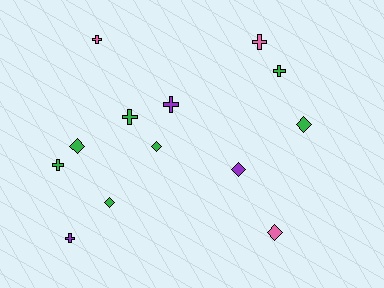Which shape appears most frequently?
Cross, with 7 objects.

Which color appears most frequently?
Green, with 7 objects.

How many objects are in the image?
There are 13 objects.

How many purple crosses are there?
There are 2 purple crosses.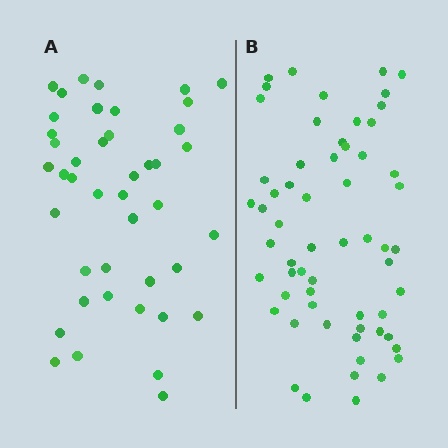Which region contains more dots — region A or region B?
Region B (the right region) has more dots.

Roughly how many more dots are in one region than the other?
Region B has approximately 15 more dots than region A.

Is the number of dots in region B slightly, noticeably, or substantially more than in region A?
Region B has noticeably more, but not dramatically so. The ratio is roughly 1.4 to 1.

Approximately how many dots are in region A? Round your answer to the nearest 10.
About 40 dots. (The exact count is 43, which rounds to 40.)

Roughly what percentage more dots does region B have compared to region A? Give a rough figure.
About 40% more.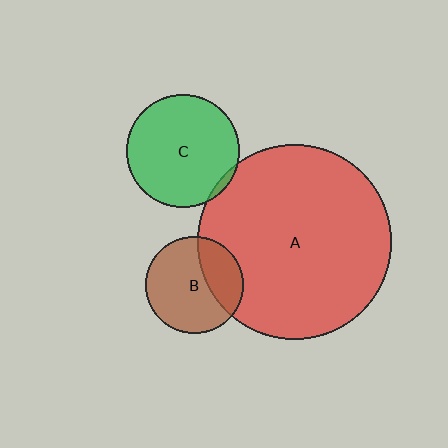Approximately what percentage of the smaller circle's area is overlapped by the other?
Approximately 30%.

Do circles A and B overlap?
Yes.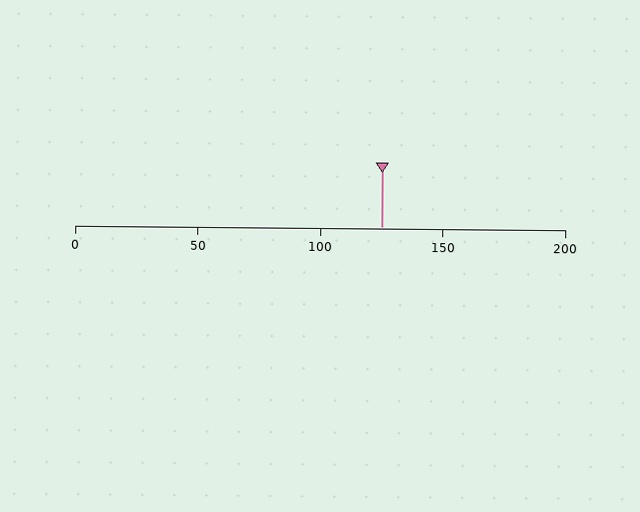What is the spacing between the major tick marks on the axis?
The major ticks are spaced 50 apart.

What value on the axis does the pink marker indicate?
The marker indicates approximately 125.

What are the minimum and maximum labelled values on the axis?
The axis runs from 0 to 200.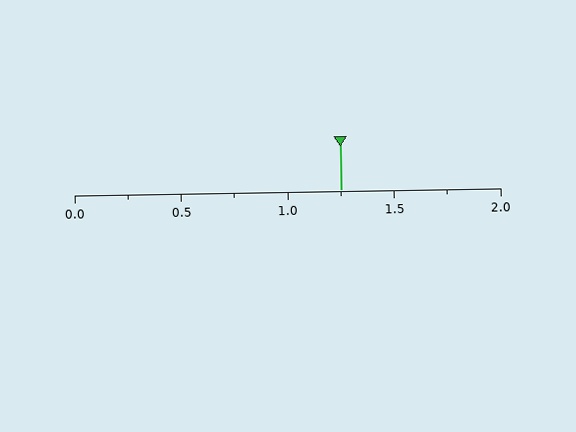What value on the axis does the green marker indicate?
The marker indicates approximately 1.25.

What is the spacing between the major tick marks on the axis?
The major ticks are spaced 0.5 apart.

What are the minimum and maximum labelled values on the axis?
The axis runs from 0.0 to 2.0.